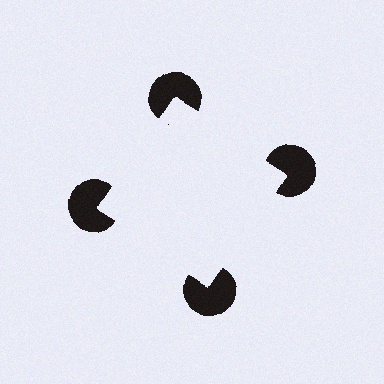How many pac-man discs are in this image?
There are 4 — one at each vertex of the illusory square.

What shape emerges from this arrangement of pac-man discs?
An illusory square — its edges are inferred from the aligned wedge cuts in the pac-man discs, not physically drawn.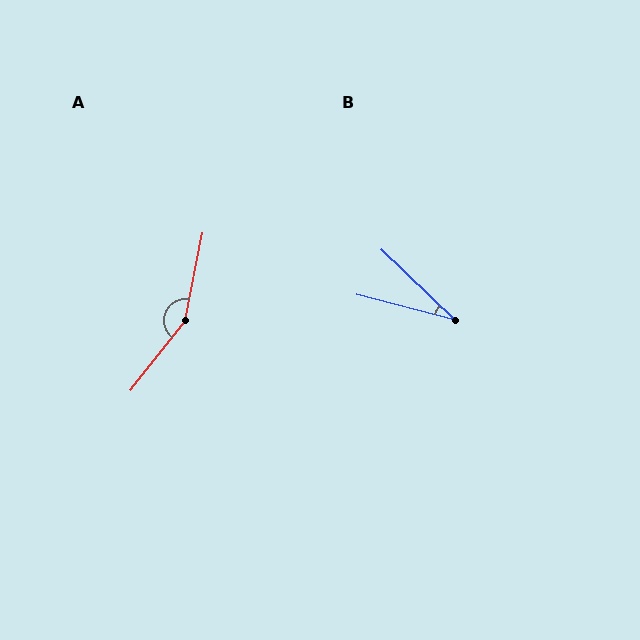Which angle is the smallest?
B, at approximately 29 degrees.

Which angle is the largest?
A, at approximately 153 degrees.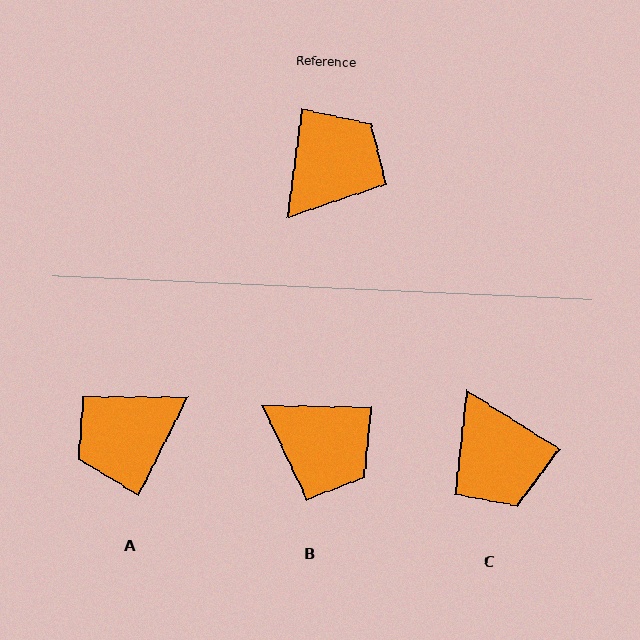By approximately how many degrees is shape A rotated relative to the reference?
Approximately 161 degrees counter-clockwise.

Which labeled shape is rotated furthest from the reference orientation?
A, about 161 degrees away.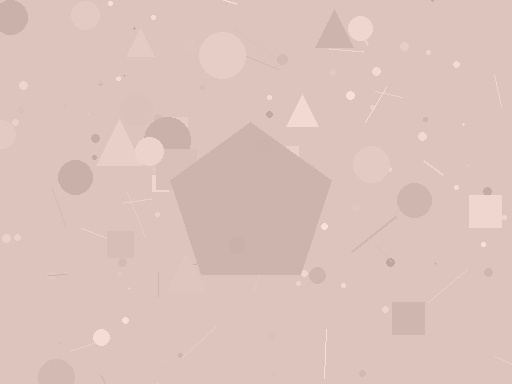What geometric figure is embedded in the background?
A pentagon is embedded in the background.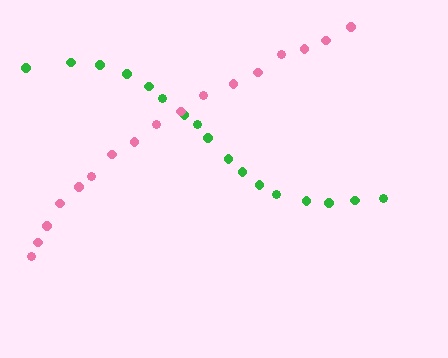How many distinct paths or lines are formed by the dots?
There are 2 distinct paths.